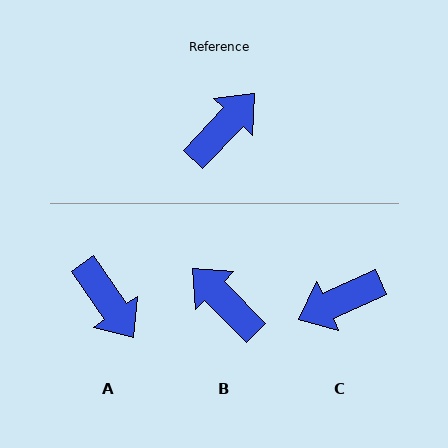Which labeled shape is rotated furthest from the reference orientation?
C, about 158 degrees away.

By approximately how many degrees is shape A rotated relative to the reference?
Approximately 102 degrees clockwise.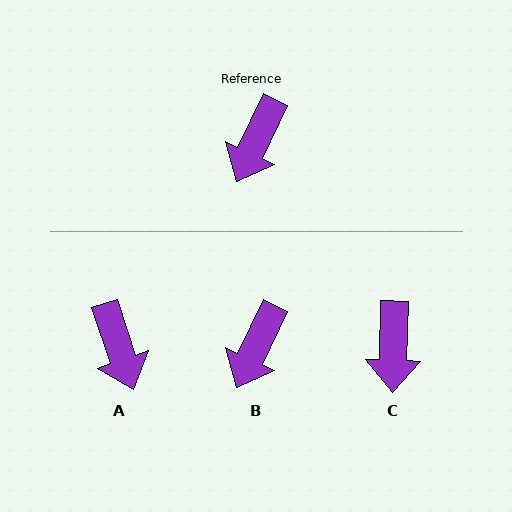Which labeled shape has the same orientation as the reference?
B.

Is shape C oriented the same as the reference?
No, it is off by about 24 degrees.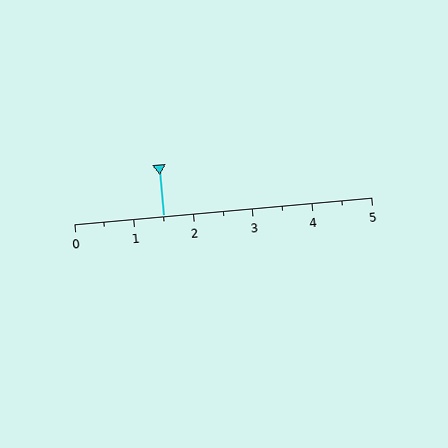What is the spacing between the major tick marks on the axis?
The major ticks are spaced 1 apart.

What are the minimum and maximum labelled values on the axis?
The axis runs from 0 to 5.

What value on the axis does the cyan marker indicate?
The marker indicates approximately 1.5.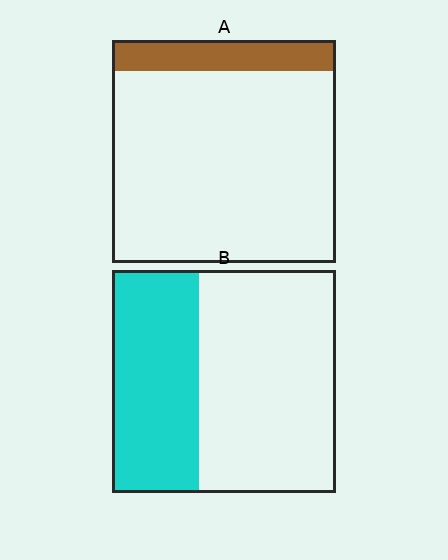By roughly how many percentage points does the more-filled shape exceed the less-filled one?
By roughly 25 percentage points (B over A).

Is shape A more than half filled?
No.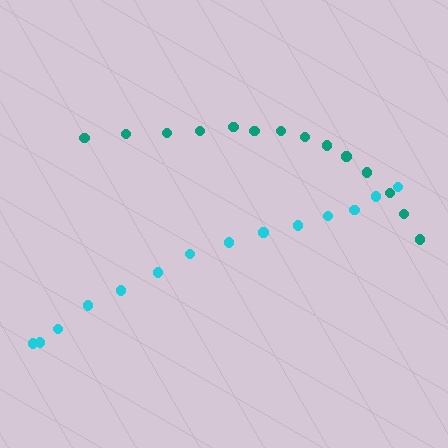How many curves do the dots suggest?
There are 2 distinct paths.